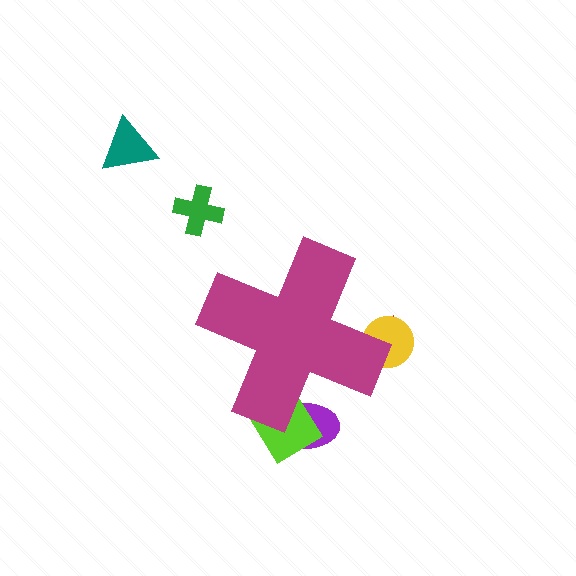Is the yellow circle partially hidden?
Yes, the yellow circle is partially hidden behind the magenta cross.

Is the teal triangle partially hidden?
No, the teal triangle is fully visible.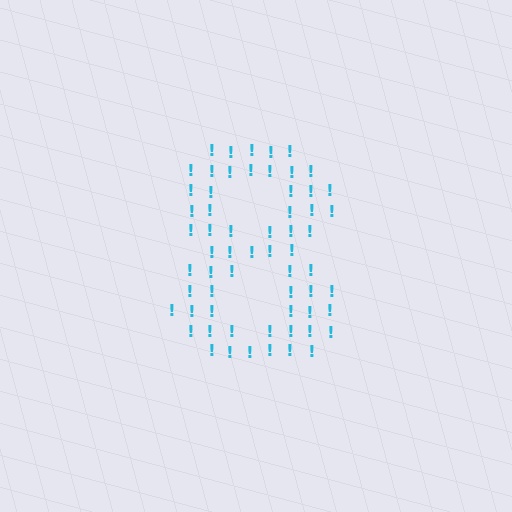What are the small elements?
The small elements are exclamation marks.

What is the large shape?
The large shape is the digit 8.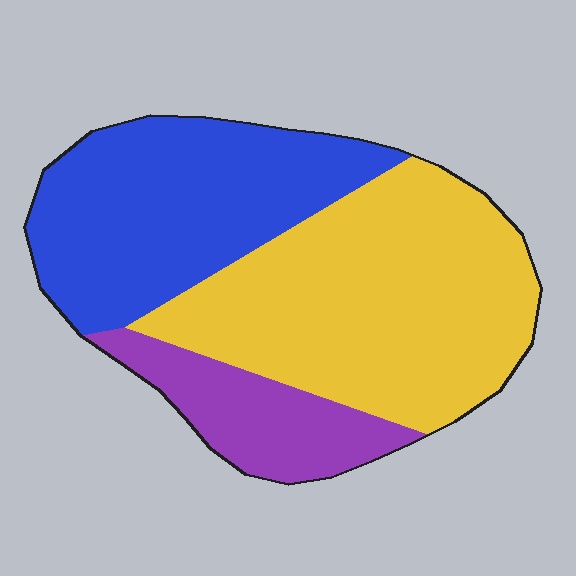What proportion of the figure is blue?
Blue covers roughly 35% of the figure.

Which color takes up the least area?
Purple, at roughly 15%.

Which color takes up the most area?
Yellow, at roughly 50%.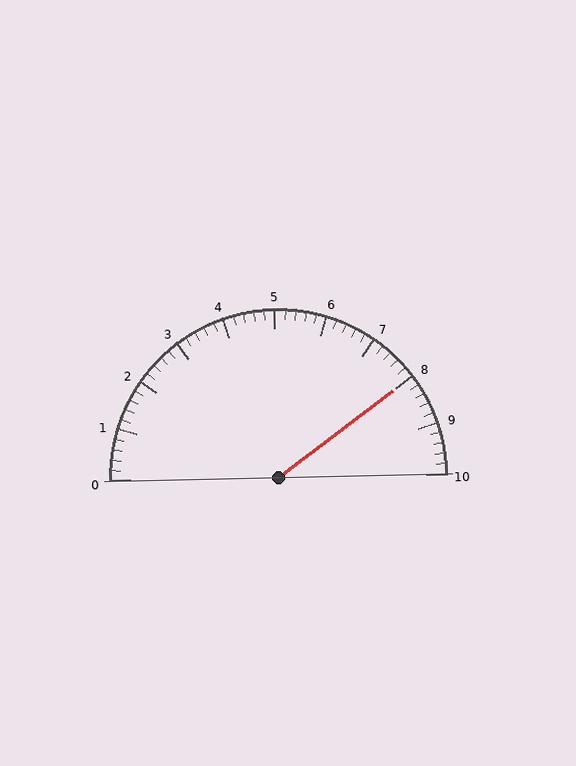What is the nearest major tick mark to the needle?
The nearest major tick mark is 8.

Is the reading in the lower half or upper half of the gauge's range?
The reading is in the upper half of the range (0 to 10).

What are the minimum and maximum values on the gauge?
The gauge ranges from 0 to 10.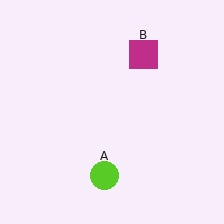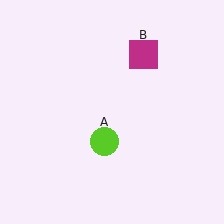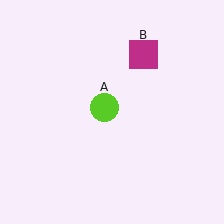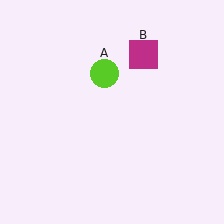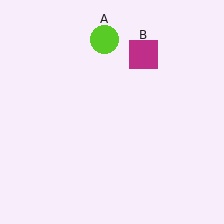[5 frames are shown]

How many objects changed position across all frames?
1 object changed position: lime circle (object A).